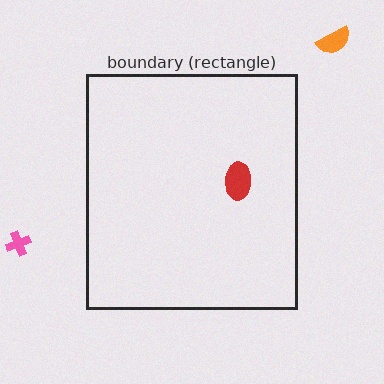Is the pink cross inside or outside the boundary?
Outside.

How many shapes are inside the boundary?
1 inside, 2 outside.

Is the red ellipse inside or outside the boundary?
Inside.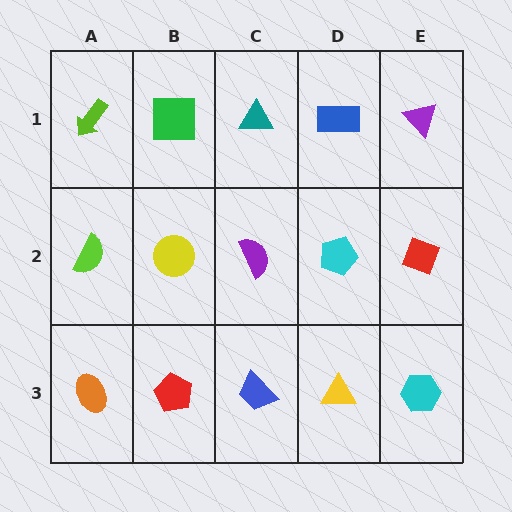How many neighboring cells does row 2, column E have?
3.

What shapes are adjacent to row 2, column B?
A green square (row 1, column B), a red pentagon (row 3, column B), a lime semicircle (row 2, column A), a purple semicircle (row 2, column C).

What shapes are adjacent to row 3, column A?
A lime semicircle (row 2, column A), a red pentagon (row 3, column B).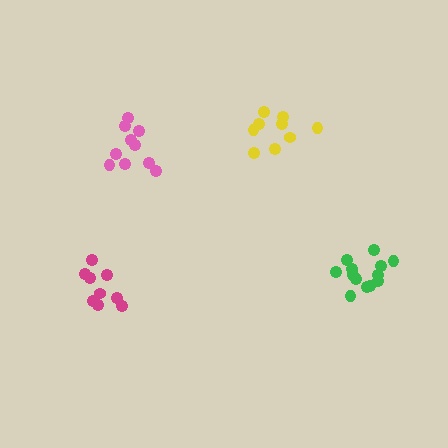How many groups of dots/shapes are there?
There are 4 groups.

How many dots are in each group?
Group 1: 9 dots, Group 2: 10 dots, Group 3: 13 dots, Group 4: 9 dots (41 total).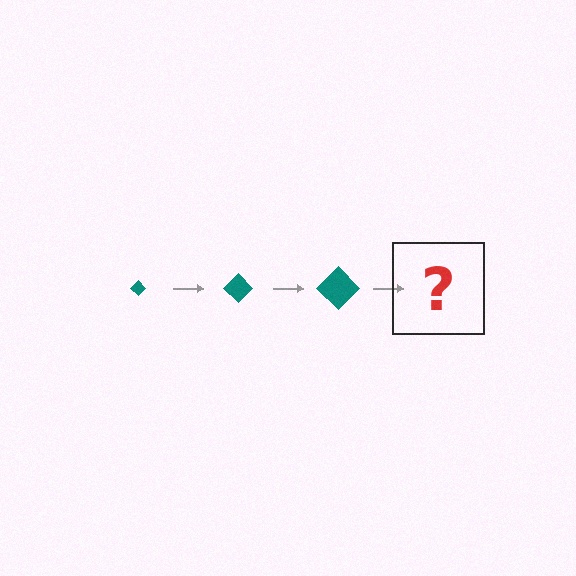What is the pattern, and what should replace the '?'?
The pattern is that the diamond gets progressively larger each step. The '?' should be a teal diamond, larger than the previous one.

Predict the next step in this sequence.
The next step is a teal diamond, larger than the previous one.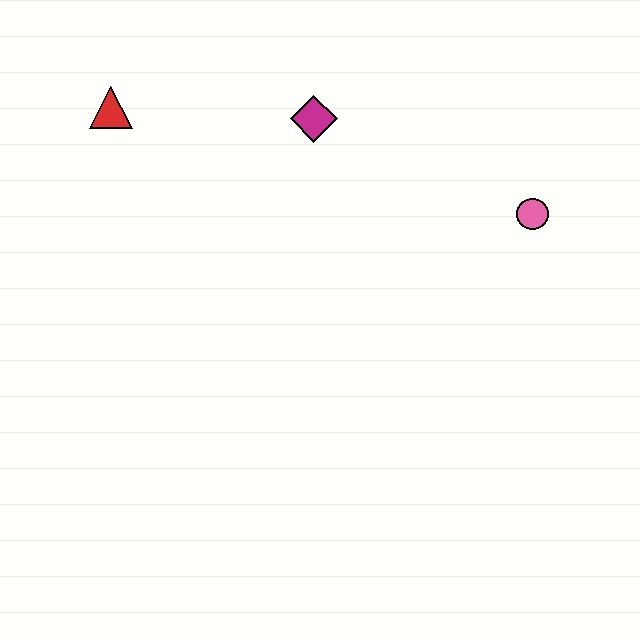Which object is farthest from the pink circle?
The red triangle is farthest from the pink circle.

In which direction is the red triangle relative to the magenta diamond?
The red triangle is to the left of the magenta diamond.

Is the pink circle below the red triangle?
Yes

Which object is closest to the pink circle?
The magenta diamond is closest to the pink circle.